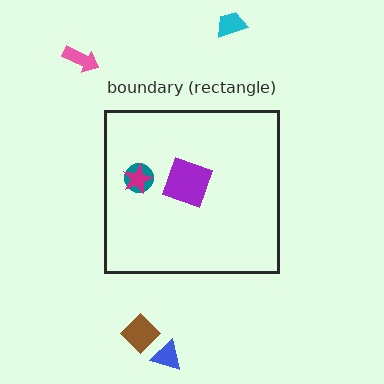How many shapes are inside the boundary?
3 inside, 4 outside.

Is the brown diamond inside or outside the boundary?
Outside.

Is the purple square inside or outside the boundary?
Inside.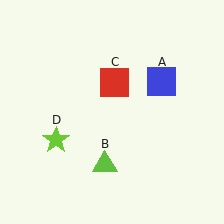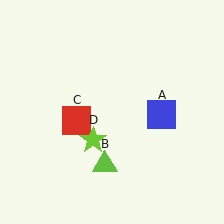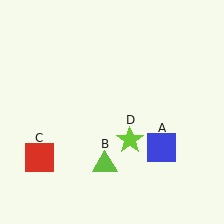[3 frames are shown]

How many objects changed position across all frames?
3 objects changed position: blue square (object A), red square (object C), lime star (object D).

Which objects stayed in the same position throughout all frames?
Lime triangle (object B) remained stationary.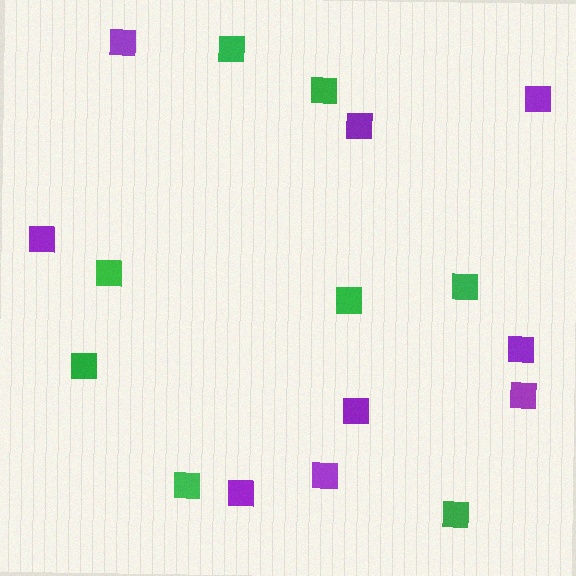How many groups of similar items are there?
There are 2 groups: one group of green squares (8) and one group of purple squares (9).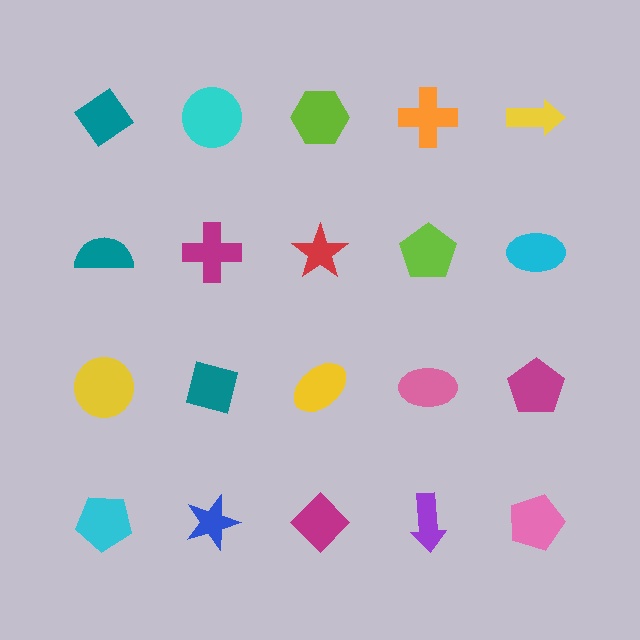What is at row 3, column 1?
A yellow circle.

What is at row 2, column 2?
A magenta cross.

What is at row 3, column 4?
A pink ellipse.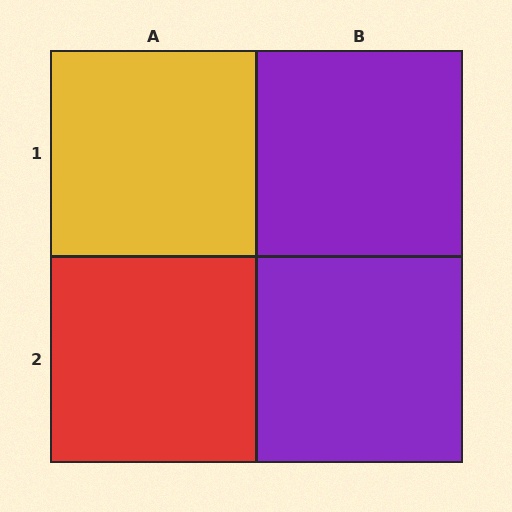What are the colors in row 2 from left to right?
Red, purple.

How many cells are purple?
2 cells are purple.